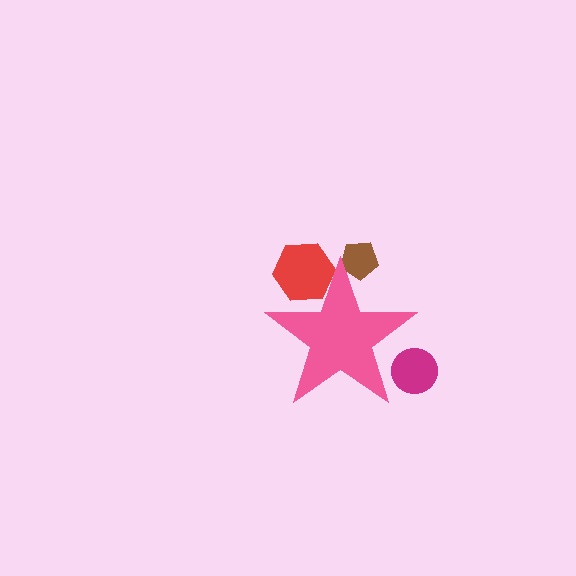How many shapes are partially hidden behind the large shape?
3 shapes are partially hidden.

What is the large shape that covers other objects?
A pink star.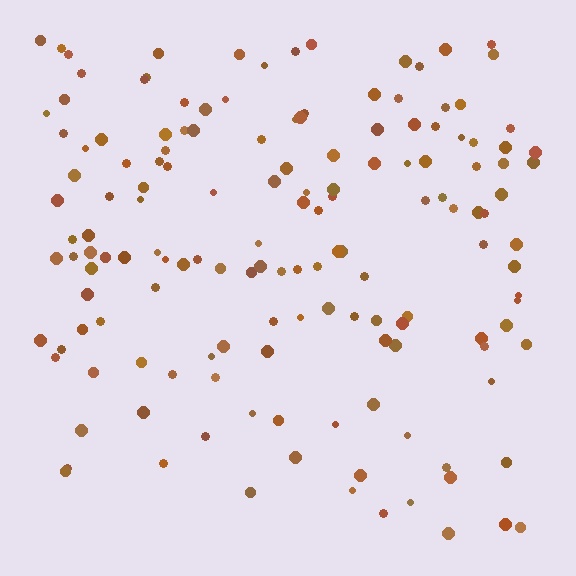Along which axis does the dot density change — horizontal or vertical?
Vertical.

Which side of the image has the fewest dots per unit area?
The bottom.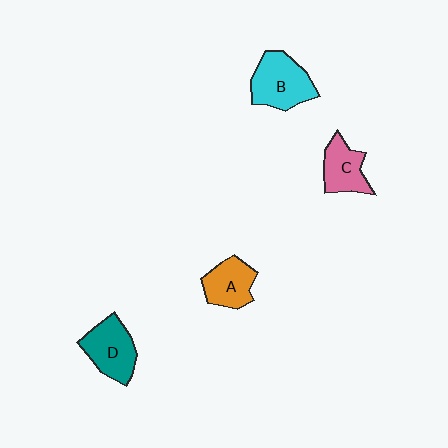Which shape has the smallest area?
Shape C (pink).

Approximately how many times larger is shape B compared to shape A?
Approximately 1.4 times.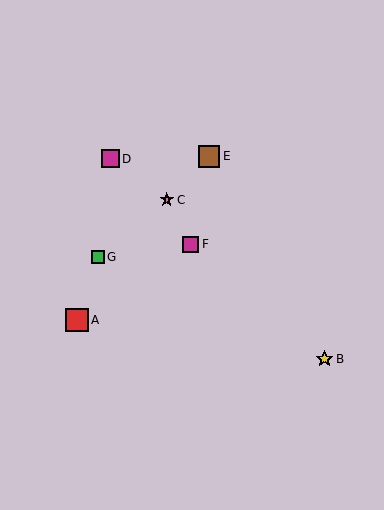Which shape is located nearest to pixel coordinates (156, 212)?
The pink star (labeled C) at (167, 200) is nearest to that location.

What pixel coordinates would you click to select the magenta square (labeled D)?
Click at (110, 159) to select the magenta square D.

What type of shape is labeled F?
Shape F is a magenta square.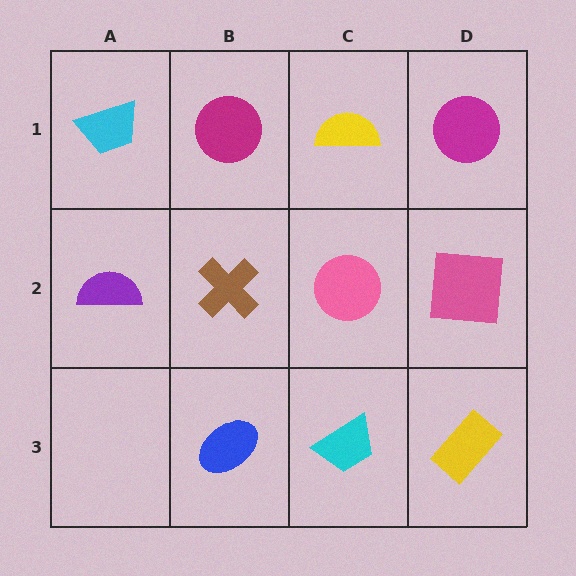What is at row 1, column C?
A yellow semicircle.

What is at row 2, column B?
A brown cross.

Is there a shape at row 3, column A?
No, that cell is empty.